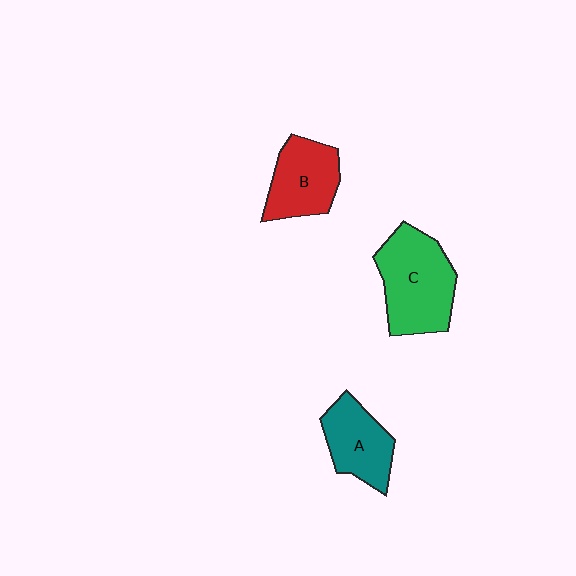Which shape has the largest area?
Shape C (green).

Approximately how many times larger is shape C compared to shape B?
Approximately 1.4 times.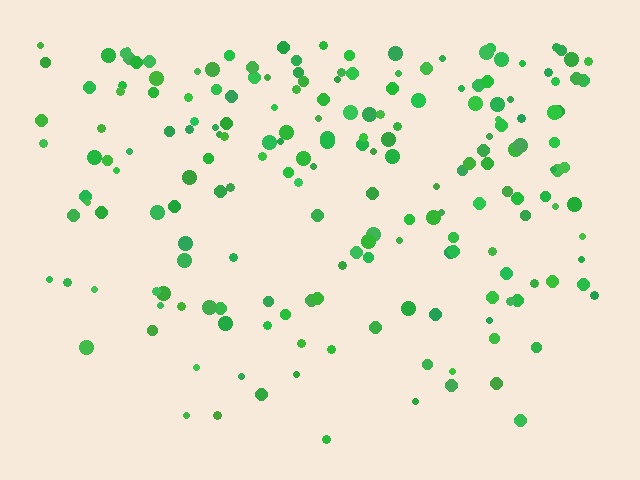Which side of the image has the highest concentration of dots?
The top.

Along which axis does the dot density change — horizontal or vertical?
Vertical.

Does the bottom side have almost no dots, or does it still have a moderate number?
Still a moderate number, just noticeably fewer than the top.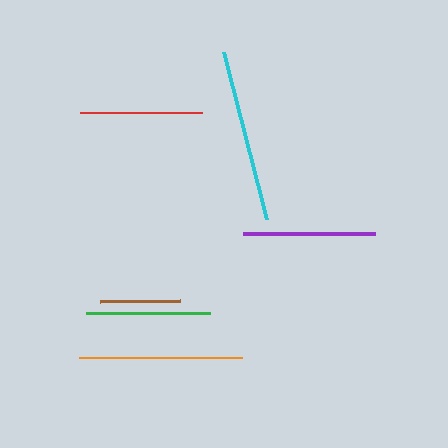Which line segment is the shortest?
The brown line is the shortest at approximately 80 pixels.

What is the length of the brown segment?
The brown segment is approximately 80 pixels long.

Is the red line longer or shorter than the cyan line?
The cyan line is longer than the red line.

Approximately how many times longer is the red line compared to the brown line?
The red line is approximately 1.5 times the length of the brown line.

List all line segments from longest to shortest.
From longest to shortest: cyan, orange, purple, green, red, brown.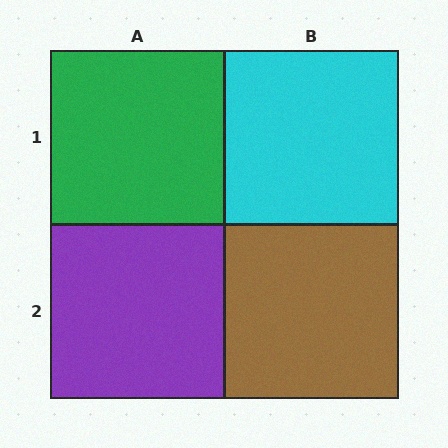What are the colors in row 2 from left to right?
Purple, brown.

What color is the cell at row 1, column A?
Green.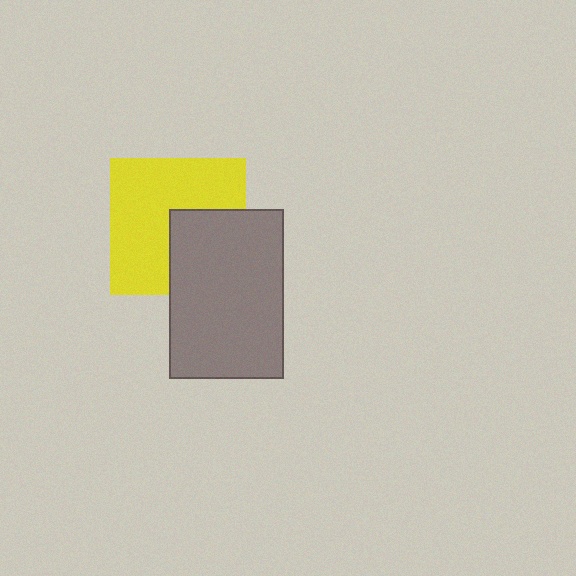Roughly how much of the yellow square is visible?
Most of it is visible (roughly 65%).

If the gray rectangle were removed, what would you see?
You would see the complete yellow square.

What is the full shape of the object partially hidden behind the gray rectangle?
The partially hidden object is a yellow square.